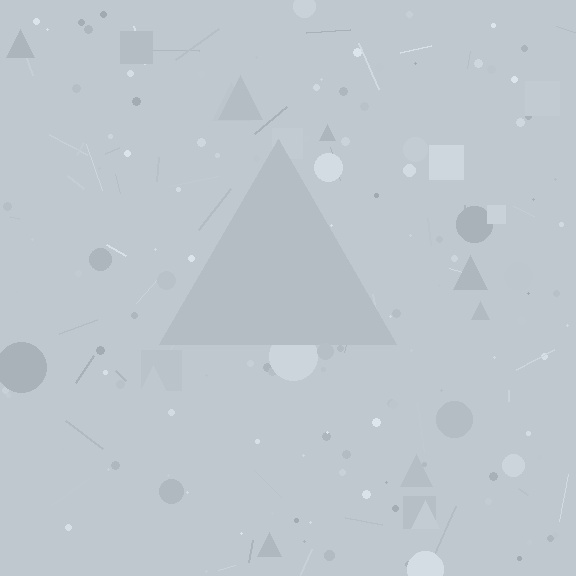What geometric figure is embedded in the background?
A triangle is embedded in the background.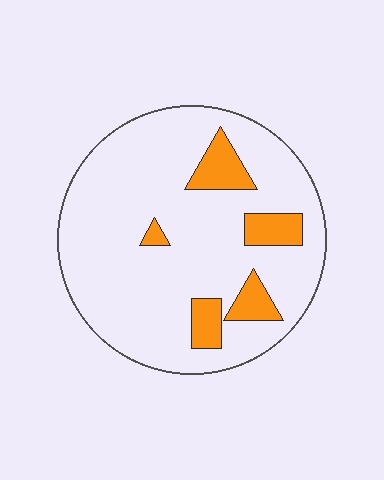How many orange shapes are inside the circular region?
5.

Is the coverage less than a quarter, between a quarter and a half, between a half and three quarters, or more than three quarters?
Less than a quarter.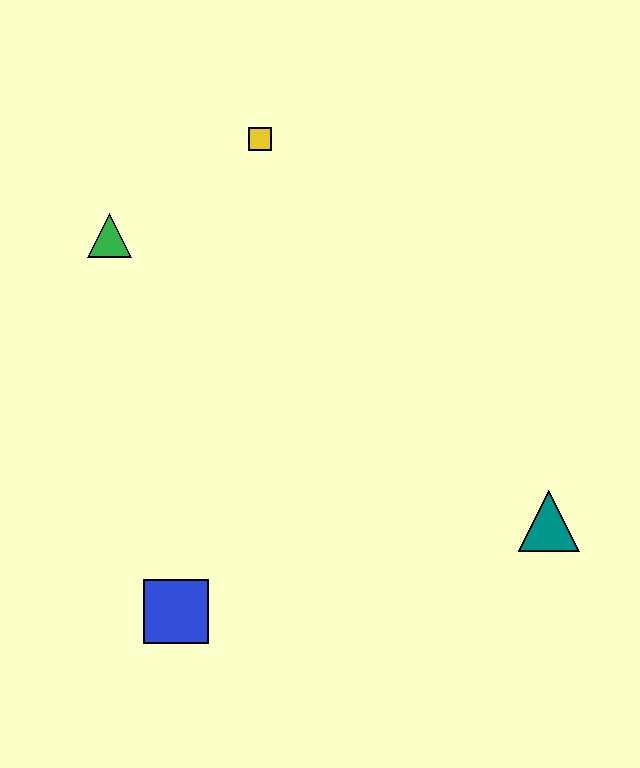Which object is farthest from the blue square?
The yellow square is farthest from the blue square.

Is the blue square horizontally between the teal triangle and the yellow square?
No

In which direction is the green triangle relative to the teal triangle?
The green triangle is to the left of the teal triangle.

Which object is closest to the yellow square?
The green triangle is closest to the yellow square.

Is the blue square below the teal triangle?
Yes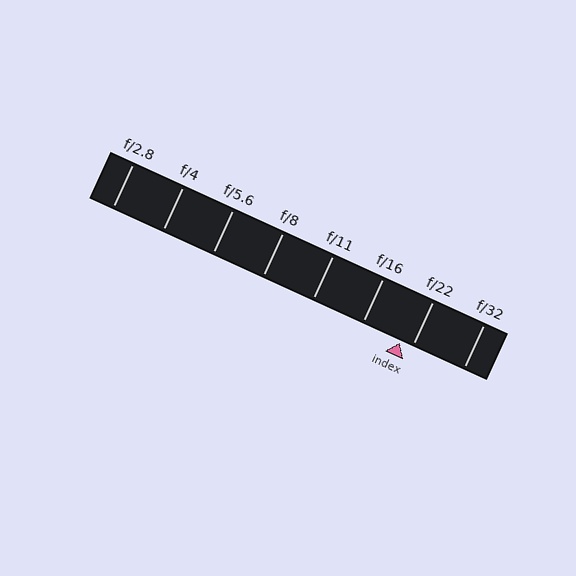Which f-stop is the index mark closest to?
The index mark is closest to f/22.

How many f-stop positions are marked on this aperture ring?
There are 8 f-stop positions marked.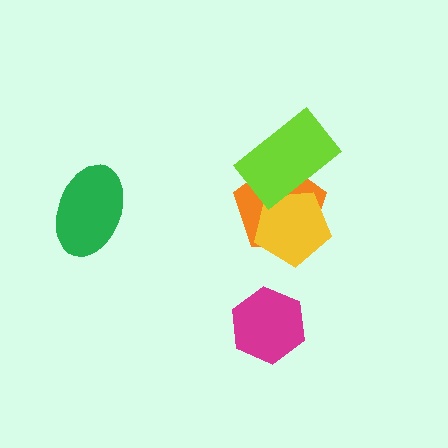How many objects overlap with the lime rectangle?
2 objects overlap with the lime rectangle.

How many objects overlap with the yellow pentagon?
2 objects overlap with the yellow pentagon.